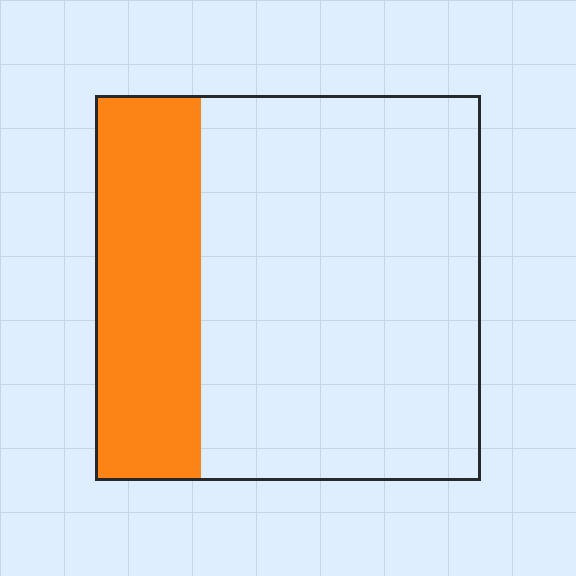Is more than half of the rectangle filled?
No.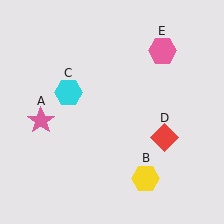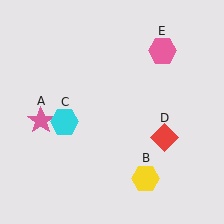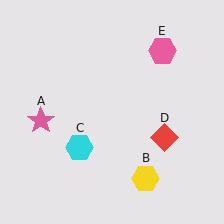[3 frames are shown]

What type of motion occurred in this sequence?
The cyan hexagon (object C) rotated counterclockwise around the center of the scene.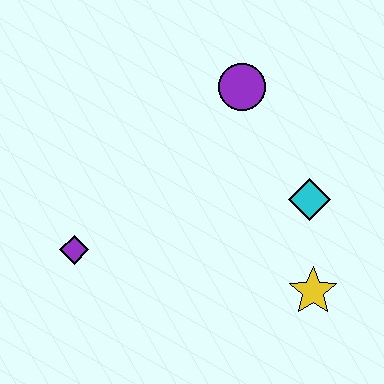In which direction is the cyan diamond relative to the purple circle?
The cyan diamond is below the purple circle.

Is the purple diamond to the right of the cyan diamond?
No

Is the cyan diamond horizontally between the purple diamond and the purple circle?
No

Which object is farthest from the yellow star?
The purple diamond is farthest from the yellow star.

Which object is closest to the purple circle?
The cyan diamond is closest to the purple circle.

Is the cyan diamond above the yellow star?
Yes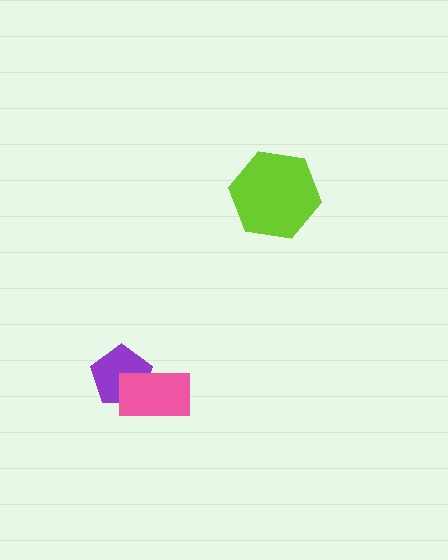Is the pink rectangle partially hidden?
No, no other shape covers it.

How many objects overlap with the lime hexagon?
0 objects overlap with the lime hexagon.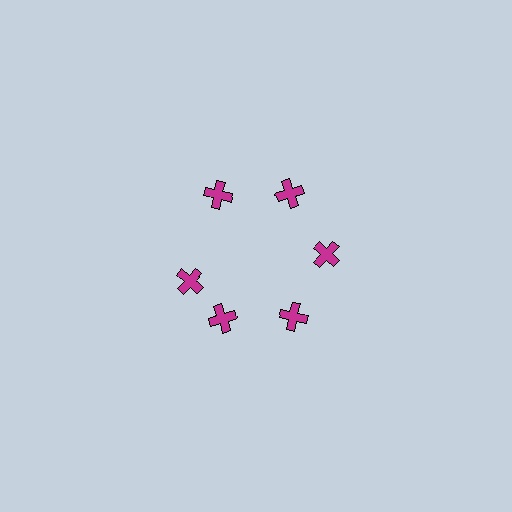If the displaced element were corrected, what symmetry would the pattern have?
It would have 6-fold rotational symmetry — the pattern would map onto itself every 60 degrees.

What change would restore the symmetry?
The symmetry would be restored by rotating it back into even spacing with its neighbors so that all 6 crosses sit at equal angles and equal distance from the center.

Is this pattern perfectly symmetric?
No. The 6 magenta crosses are arranged in a ring, but one element near the 9 o'clock position is rotated out of alignment along the ring, breaking the 6-fold rotational symmetry.